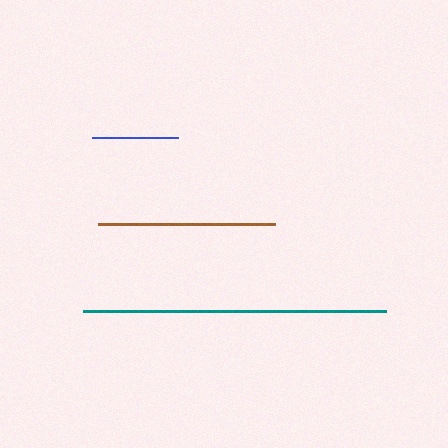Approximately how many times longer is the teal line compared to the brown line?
The teal line is approximately 1.7 times the length of the brown line.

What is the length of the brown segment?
The brown segment is approximately 176 pixels long.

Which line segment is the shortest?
The blue line is the shortest at approximately 86 pixels.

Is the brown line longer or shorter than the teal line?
The teal line is longer than the brown line.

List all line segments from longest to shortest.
From longest to shortest: teal, brown, blue.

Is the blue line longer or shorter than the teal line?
The teal line is longer than the blue line.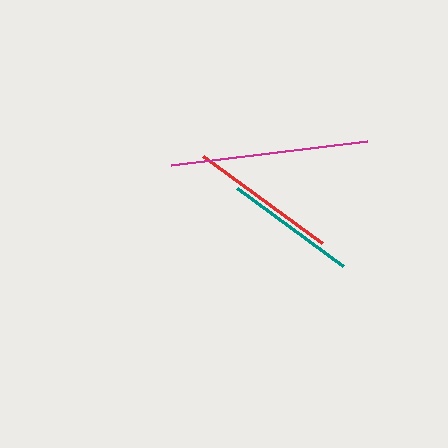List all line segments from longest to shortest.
From longest to shortest: magenta, red, teal.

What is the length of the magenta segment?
The magenta segment is approximately 197 pixels long.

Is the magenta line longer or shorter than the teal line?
The magenta line is longer than the teal line.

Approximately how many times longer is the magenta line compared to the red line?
The magenta line is approximately 1.3 times the length of the red line.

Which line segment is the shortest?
The teal line is the shortest at approximately 131 pixels.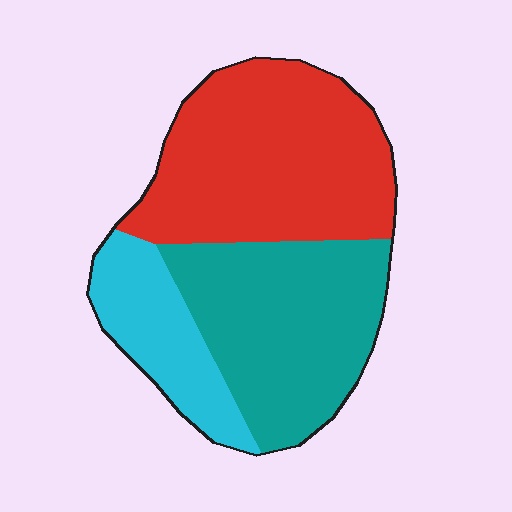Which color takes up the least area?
Cyan, at roughly 20%.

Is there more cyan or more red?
Red.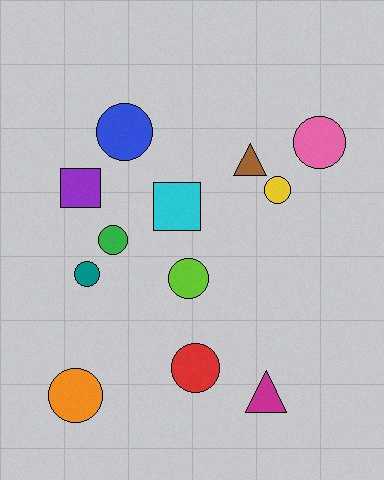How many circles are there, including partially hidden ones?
There are 8 circles.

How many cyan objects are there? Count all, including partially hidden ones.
There is 1 cyan object.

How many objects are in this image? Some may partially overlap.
There are 12 objects.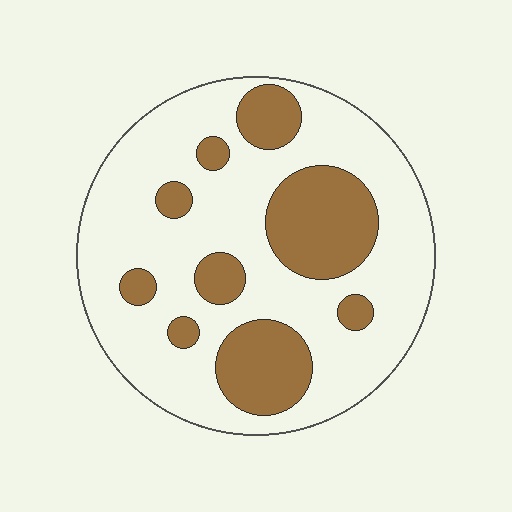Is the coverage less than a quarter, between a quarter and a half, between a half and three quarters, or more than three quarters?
Between a quarter and a half.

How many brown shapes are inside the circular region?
9.